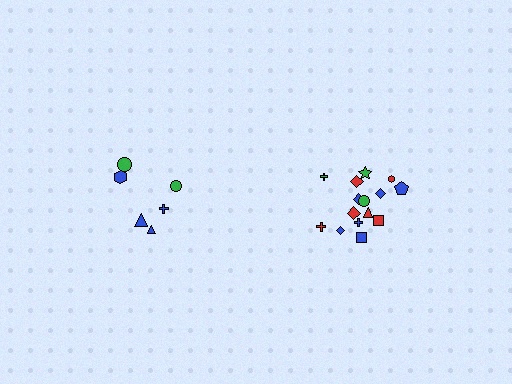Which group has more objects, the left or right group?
The right group.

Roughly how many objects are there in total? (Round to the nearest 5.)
Roughly 20 objects in total.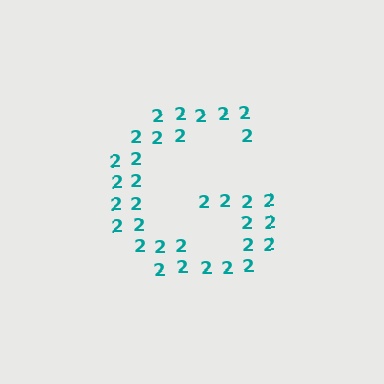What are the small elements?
The small elements are digit 2's.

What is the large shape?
The large shape is the letter G.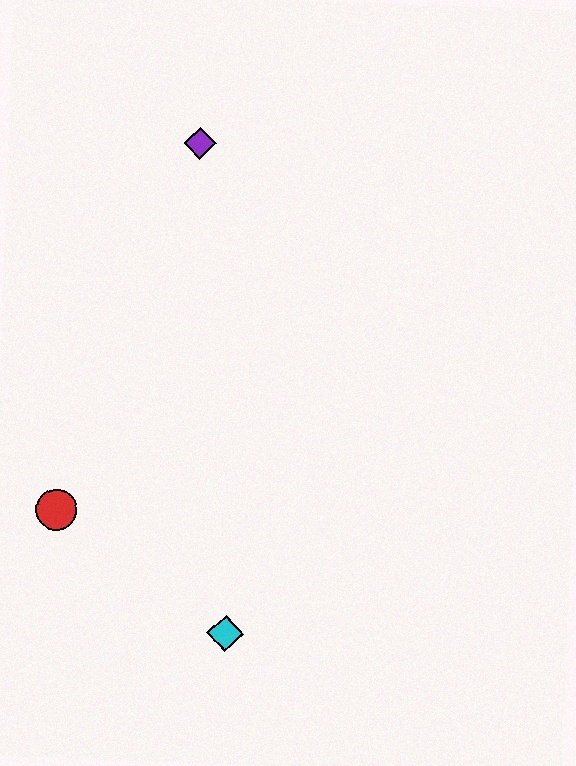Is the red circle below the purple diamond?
Yes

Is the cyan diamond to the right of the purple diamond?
Yes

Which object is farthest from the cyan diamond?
The purple diamond is farthest from the cyan diamond.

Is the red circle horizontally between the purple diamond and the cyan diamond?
No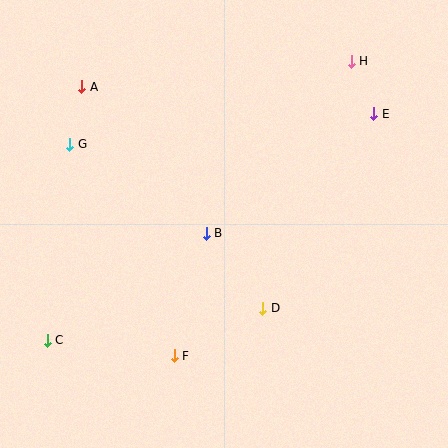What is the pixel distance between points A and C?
The distance between A and C is 256 pixels.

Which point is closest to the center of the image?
Point B at (206, 233) is closest to the center.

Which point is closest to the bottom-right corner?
Point D is closest to the bottom-right corner.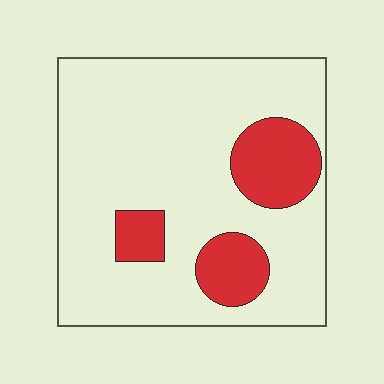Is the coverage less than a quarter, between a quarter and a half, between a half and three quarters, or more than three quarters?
Less than a quarter.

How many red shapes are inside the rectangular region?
3.